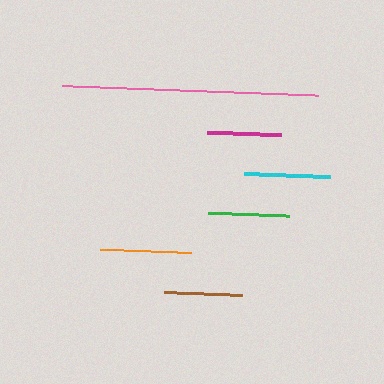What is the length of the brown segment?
The brown segment is approximately 78 pixels long.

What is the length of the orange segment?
The orange segment is approximately 91 pixels long.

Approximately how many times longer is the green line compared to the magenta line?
The green line is approximately 1.1 times the length of the magenta line.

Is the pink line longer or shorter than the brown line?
The pink line is longer than the brown line.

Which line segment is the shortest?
The magenta line is the shortest at approximately 74 pixels.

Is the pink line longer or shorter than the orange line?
The pink line is longer than the orange line.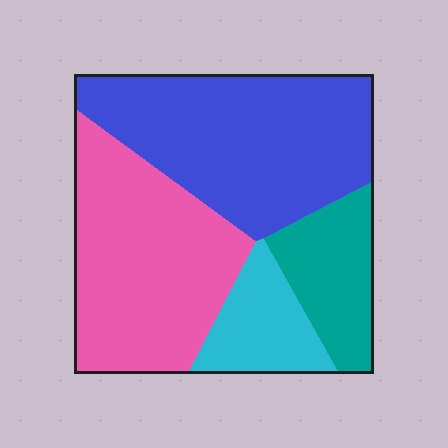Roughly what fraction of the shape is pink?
Pink takes up about one third (1/3) of the shape.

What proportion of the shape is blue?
Blue covers 38% of the shape.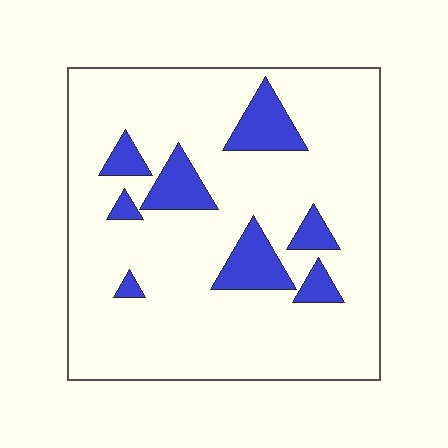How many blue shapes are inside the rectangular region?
8.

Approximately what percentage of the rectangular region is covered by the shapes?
Approximately 15%.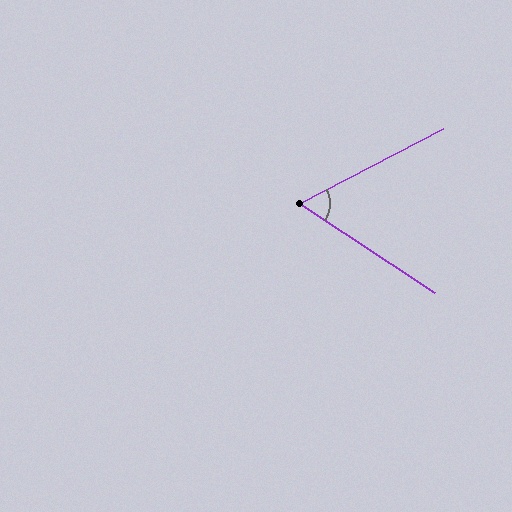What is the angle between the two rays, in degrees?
Approximately 61 degrees.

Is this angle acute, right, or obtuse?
It is acute.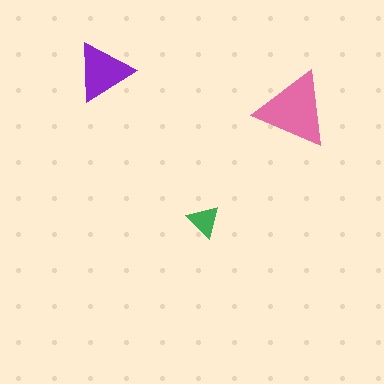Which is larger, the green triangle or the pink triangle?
The pink one.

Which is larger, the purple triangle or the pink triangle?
The pink one.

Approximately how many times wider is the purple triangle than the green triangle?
About 2 times wider.